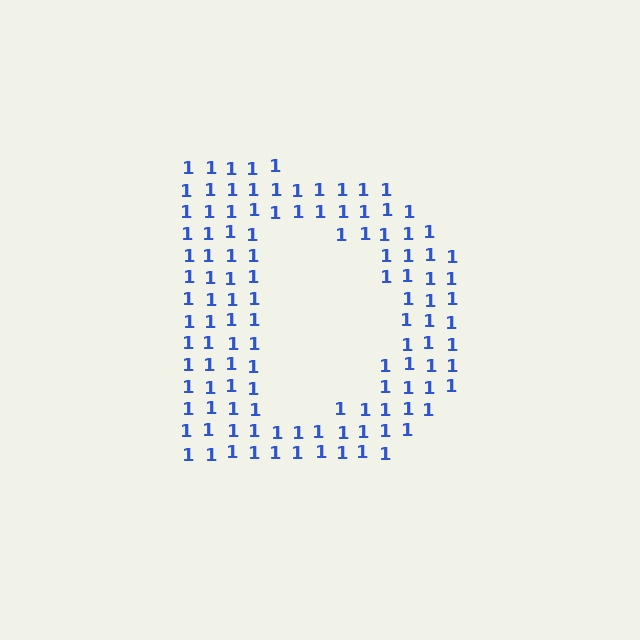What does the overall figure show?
The overall figure shows the letter D.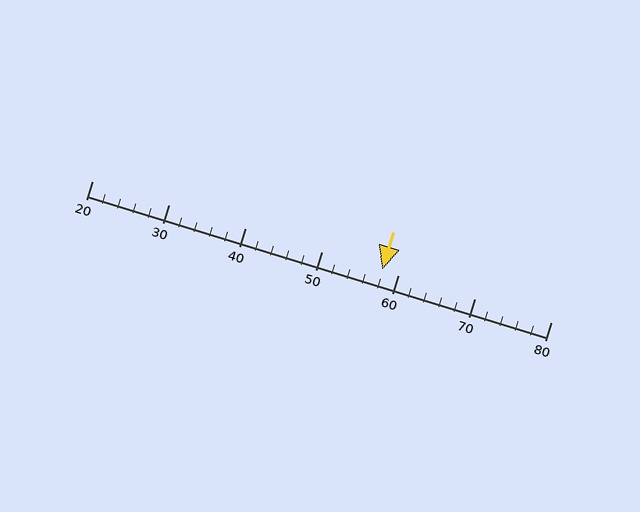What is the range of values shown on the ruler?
The ruler shows values from 20 to 80.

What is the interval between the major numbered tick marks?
The major tick marks are spaced 10 units apart.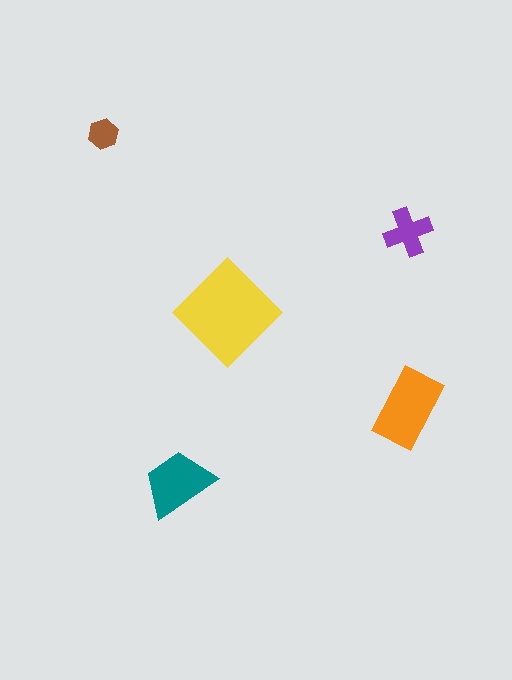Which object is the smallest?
The brown hexagon.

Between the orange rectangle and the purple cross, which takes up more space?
The orange rectangle.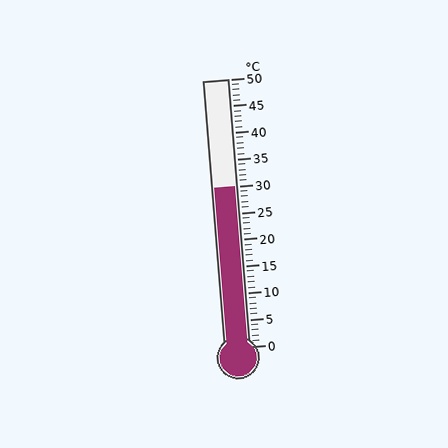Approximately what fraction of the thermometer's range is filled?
The thermometer is filled to approximately 60% of its range.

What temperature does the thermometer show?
The thermometer shows approximately 30°C.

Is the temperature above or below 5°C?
The temperature is above 5°C.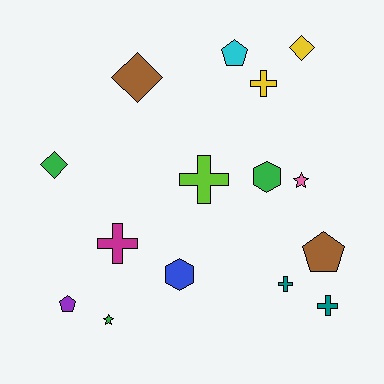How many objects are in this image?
There are 15 objects.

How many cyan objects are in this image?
There is 1 cyan object.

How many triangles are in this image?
There are no triangles.